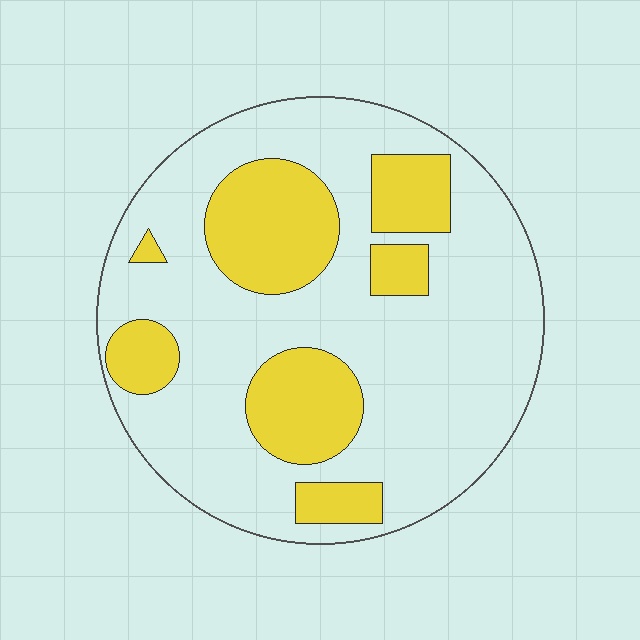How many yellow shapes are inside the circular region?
7.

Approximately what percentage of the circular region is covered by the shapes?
Approximately 30%.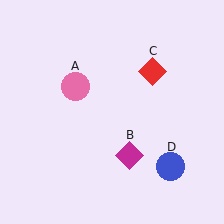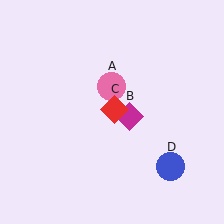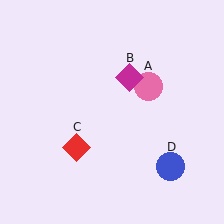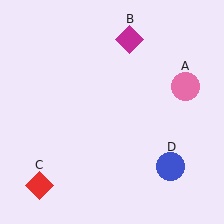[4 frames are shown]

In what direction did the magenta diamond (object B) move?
The magenta diamond (object B) moved up.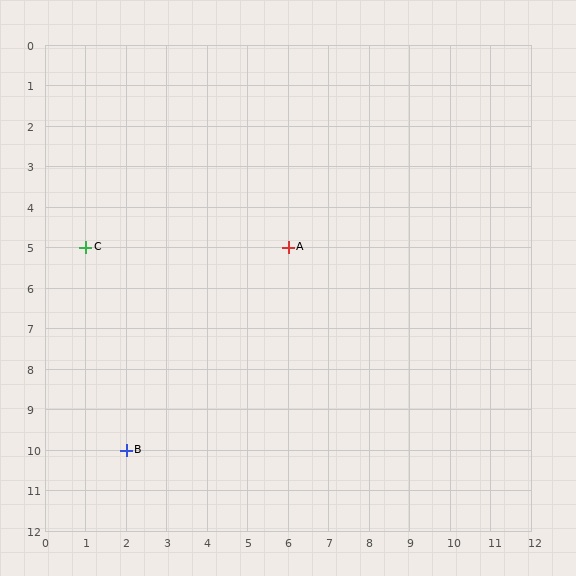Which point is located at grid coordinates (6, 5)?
Point A is at (6, 5).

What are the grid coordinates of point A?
Point A is at grid coordinates (6, 5).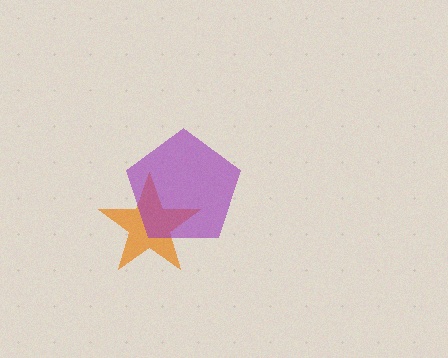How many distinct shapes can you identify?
There are 2 distinct shapes: an orange star, a purple pentagon.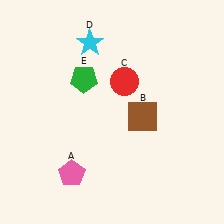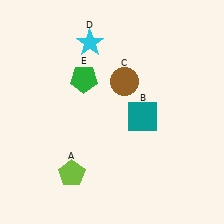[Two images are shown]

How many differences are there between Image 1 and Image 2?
There are 3 differences between the two images.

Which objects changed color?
A changed from pink to lime. B changed from brown to teal. C changed from red to brown.